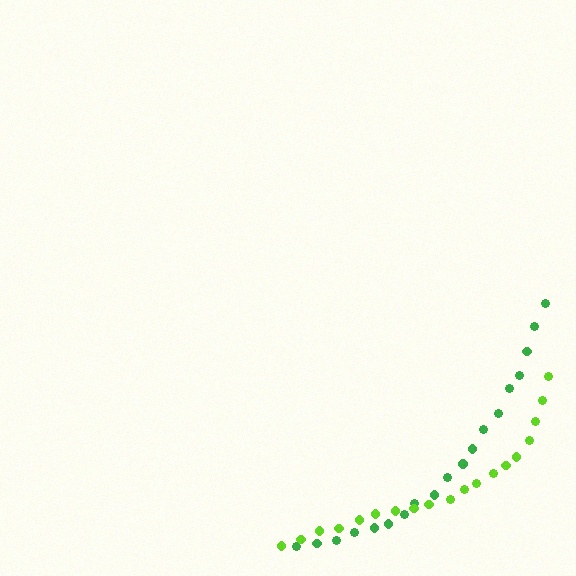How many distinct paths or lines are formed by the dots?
There are 2 distinct paths.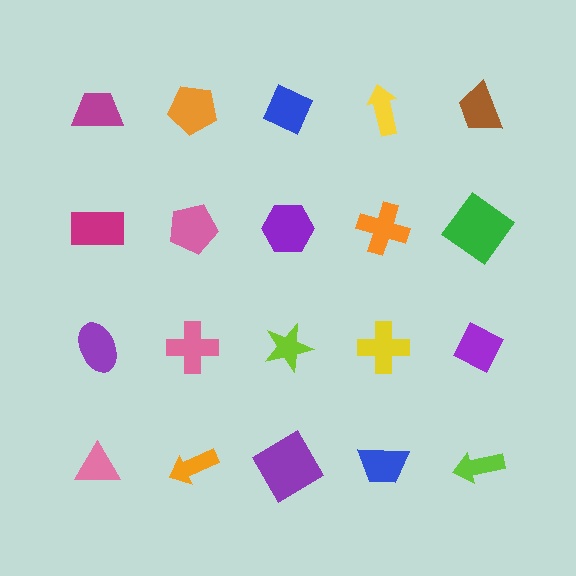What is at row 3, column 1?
A purple ellipse.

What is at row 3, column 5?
A purple diamond.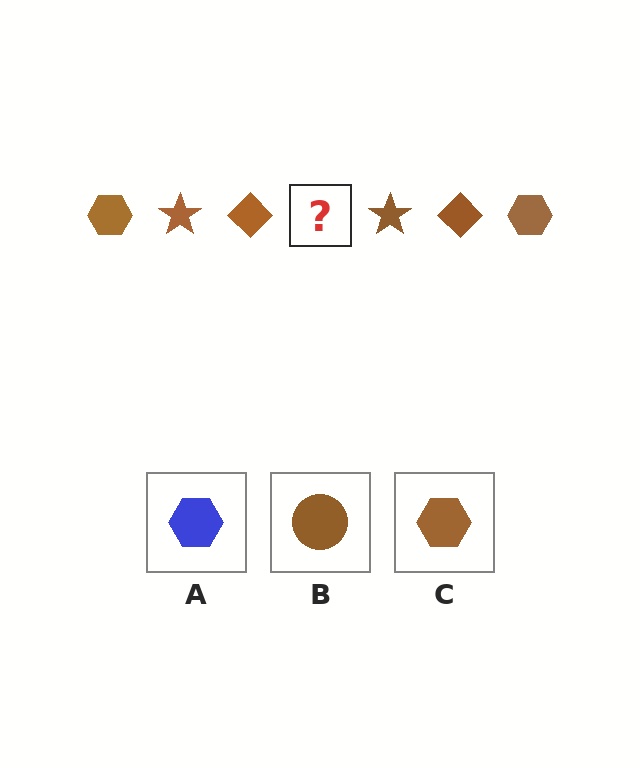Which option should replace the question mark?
Option C.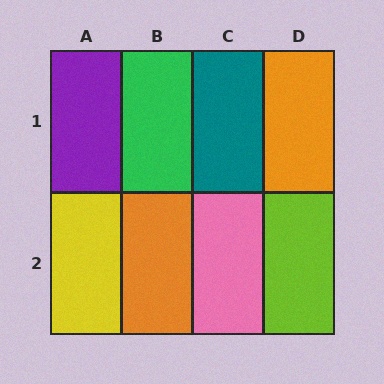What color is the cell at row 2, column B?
Orange.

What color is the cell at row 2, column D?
Lime.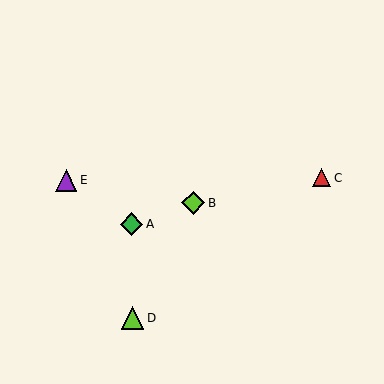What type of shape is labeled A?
Shape A is a green diamond.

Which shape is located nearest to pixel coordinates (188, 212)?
The lime diamond (labeled B) at (193, 203) is nearest to that location.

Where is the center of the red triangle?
The center of the red triangle is at (322, 178).